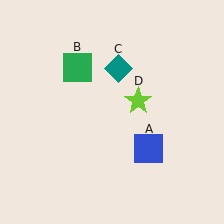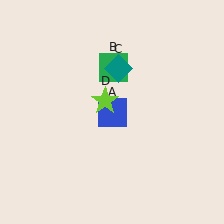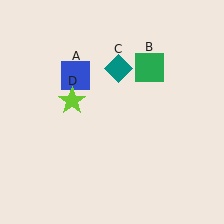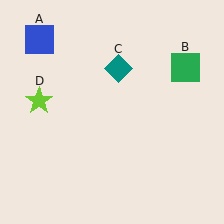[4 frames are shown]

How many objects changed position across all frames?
3 objects changed position: blue square (object A), green square (object B), lime star (object D).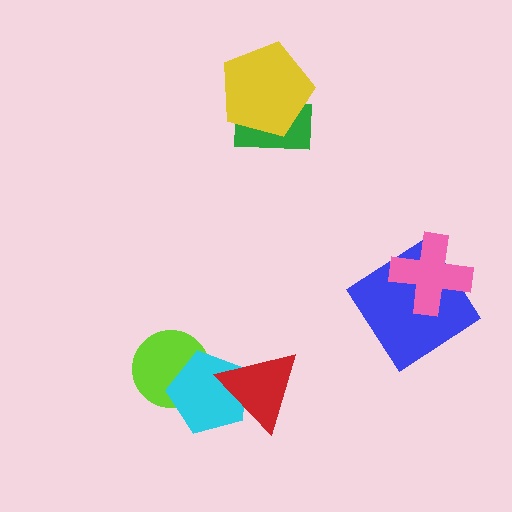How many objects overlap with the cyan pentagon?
2 objects overlap with the cyan pentagon.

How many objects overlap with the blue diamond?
1 object overlaps with the blue diamond.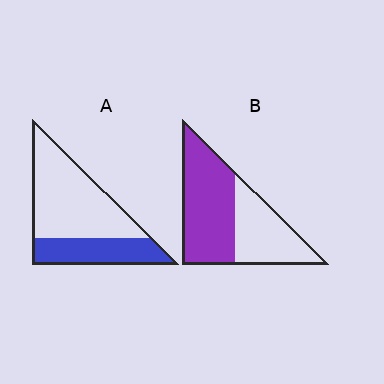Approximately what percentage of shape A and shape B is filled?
A is approximately 35% and B is approximately 60%.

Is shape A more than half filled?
No.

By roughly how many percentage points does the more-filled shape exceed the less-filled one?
By roughly 25 percentage points (B over A).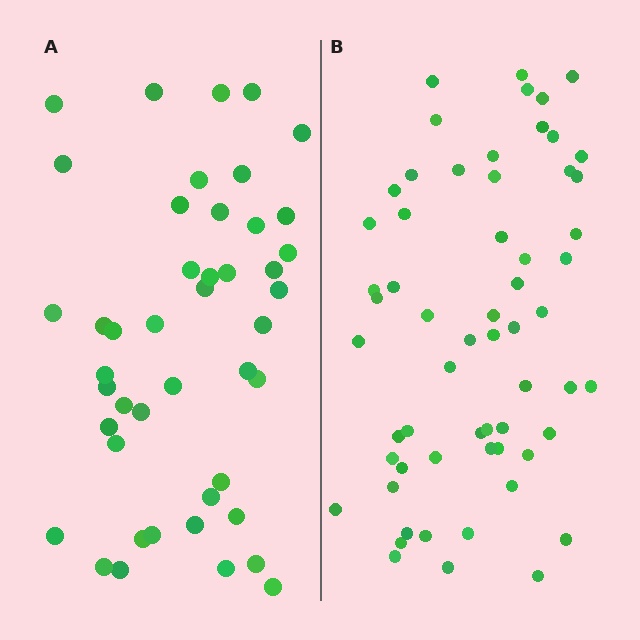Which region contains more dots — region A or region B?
Region B (the right region) has more dots.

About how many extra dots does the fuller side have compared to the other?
Region B has approximately 15 more dots than region A.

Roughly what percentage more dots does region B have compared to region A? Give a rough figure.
About 35% more.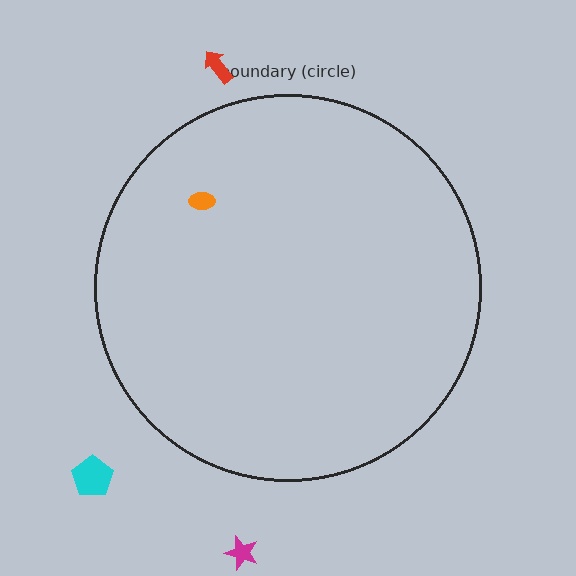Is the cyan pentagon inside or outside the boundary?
Outside.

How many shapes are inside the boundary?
1 inside, 3 outside.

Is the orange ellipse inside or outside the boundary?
Inside.